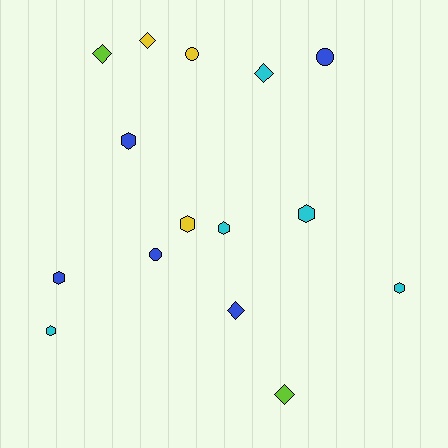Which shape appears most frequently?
Hexagon, with 7 objects.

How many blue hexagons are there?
There are 2 blue hexagons.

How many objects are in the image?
There are 15 objects.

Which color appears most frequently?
Blue, with 5 objects.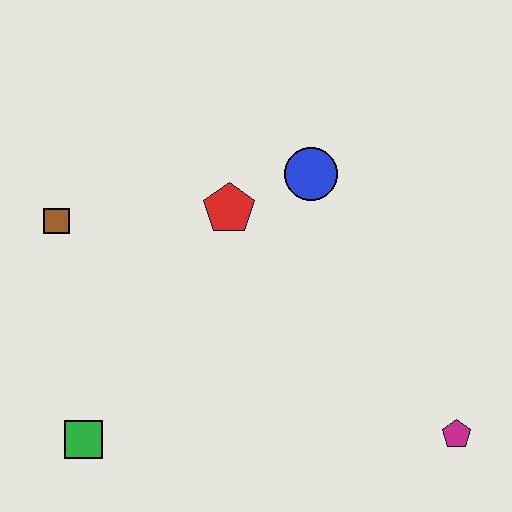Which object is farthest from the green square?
The magenta pentagon is farthest from the green square.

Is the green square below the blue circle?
Yes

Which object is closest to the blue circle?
The red pentagon is closest to the blue circle.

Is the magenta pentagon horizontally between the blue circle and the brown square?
No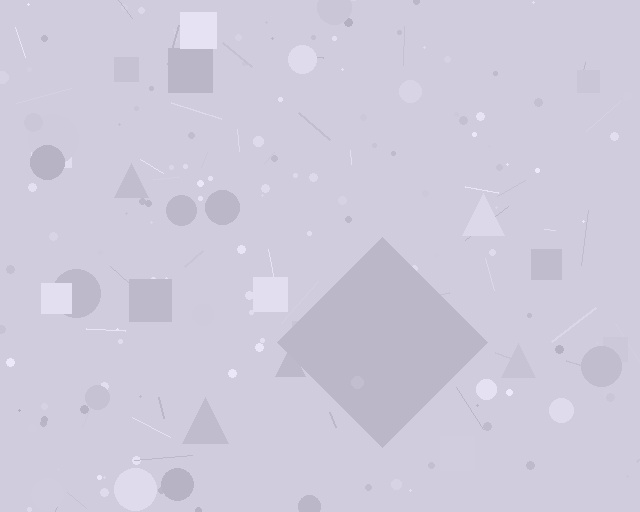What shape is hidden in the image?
A diamond is hidden in the image.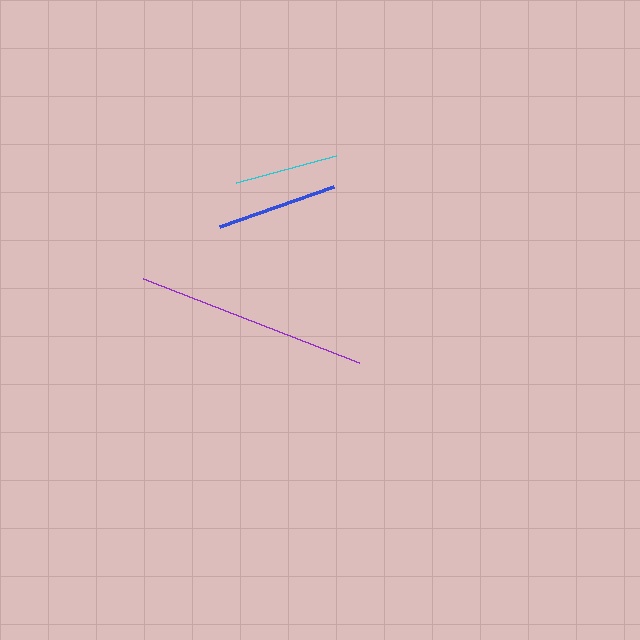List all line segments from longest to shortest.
From longest to shortest: purple, blue, cyan.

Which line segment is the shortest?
The cyan line is the shortest at approximately 103 pixels.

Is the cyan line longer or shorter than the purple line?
The purple line is longer than the cyan line.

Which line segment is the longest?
The purple line is the longest at approximately 232 pixels.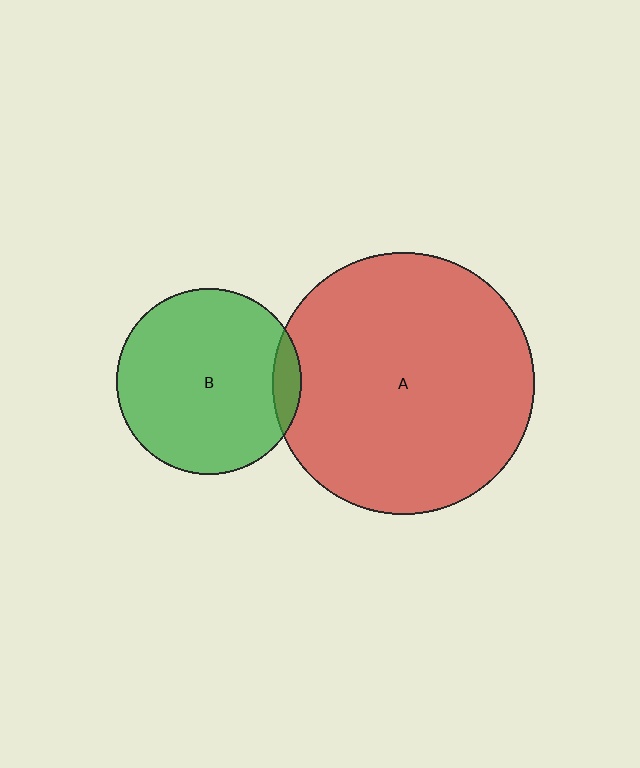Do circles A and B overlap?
Yes.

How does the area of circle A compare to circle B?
Approximately 2.0 times.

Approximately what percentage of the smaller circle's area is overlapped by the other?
Approximately 10%.